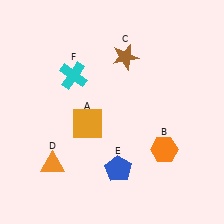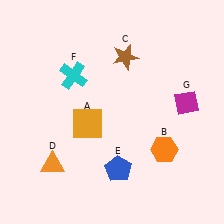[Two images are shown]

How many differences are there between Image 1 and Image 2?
There is 1 difference between the two images.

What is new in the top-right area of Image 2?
A magenta diamond (G) was added in the top-right area of Image 2.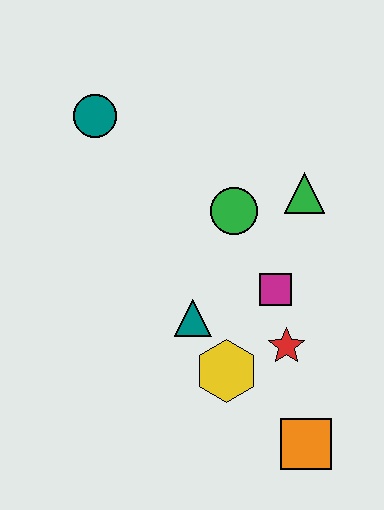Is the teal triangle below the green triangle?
Yes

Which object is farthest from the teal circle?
The orange square is farthest from the teal circle.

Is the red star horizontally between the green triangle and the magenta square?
Yes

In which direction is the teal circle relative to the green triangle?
The teal circle is to the left of the green triangle.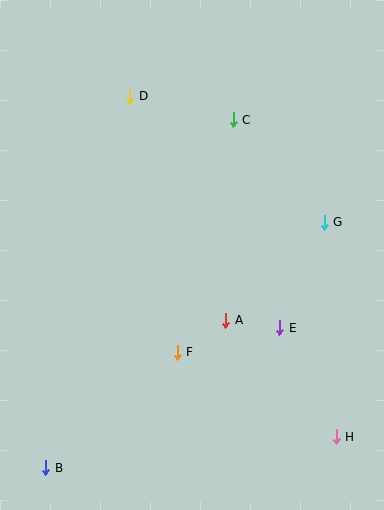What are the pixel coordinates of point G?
Point G is at (324, 222).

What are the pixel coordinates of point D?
Point D is at (130, 96).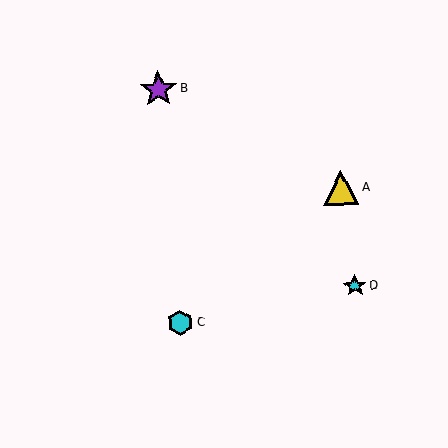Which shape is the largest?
The purple star (labeled B) is the largest.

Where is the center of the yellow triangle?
The center of the yellow triangle is at (341, 188).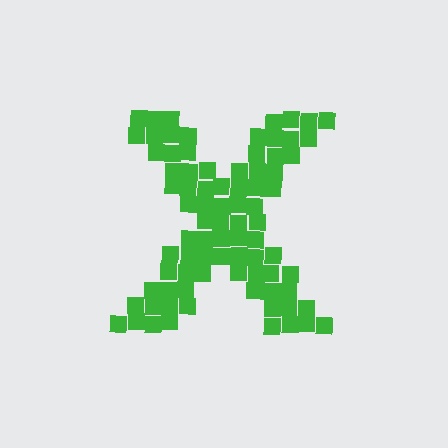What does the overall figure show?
The overall figure shows the letter X.